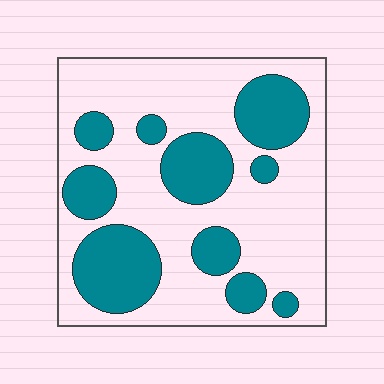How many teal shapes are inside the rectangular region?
10.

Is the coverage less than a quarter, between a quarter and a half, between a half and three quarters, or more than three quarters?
Between a quarter and a half.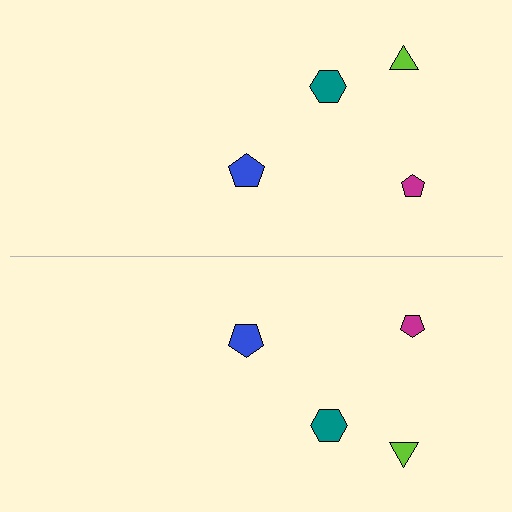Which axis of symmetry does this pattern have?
The pattern has a horizontal axis of symmetry running through the center of the image.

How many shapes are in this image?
There are 8 shapes in this image.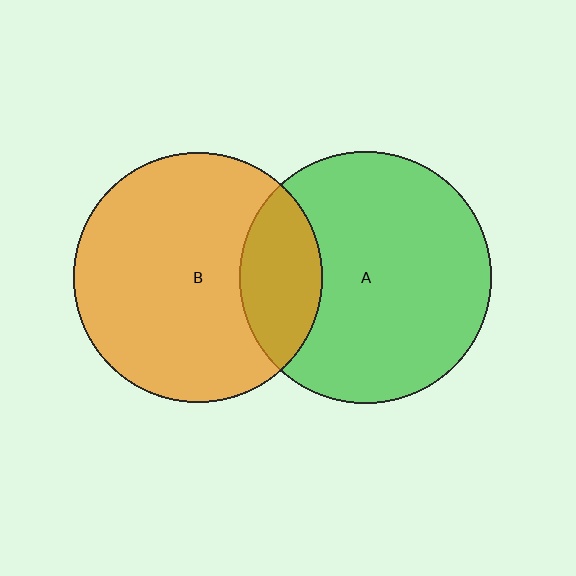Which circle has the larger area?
Circle A (green).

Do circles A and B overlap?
Yes.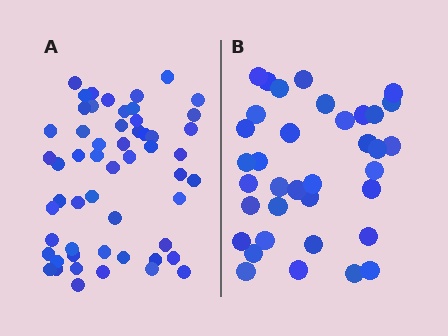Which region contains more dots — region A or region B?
Region A (the left region) has more dots.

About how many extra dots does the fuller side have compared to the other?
Region A has approximately 20 more dots than region B.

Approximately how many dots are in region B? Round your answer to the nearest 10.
About 40 dots. (The exact count is 36, which rounds to 40.)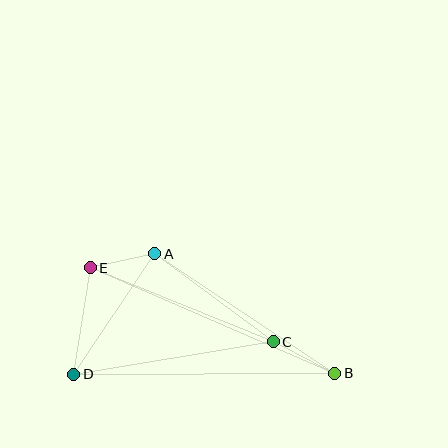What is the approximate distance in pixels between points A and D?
The distance between A and D is approximately 145 pixels.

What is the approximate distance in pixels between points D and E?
The distance between D and E is approximately 108 pixels.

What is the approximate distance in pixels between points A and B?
The distance between A and B is approximately 216 pixels.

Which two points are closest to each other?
Points A and E are closest to each other.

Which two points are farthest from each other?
Points B and E are farthest from each other.